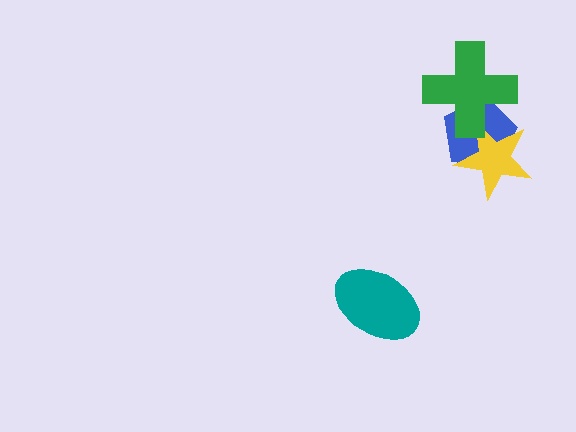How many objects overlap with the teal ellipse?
0 objects overlap with the teal ellipse.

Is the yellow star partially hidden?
Yes, it is partially covered by another shape.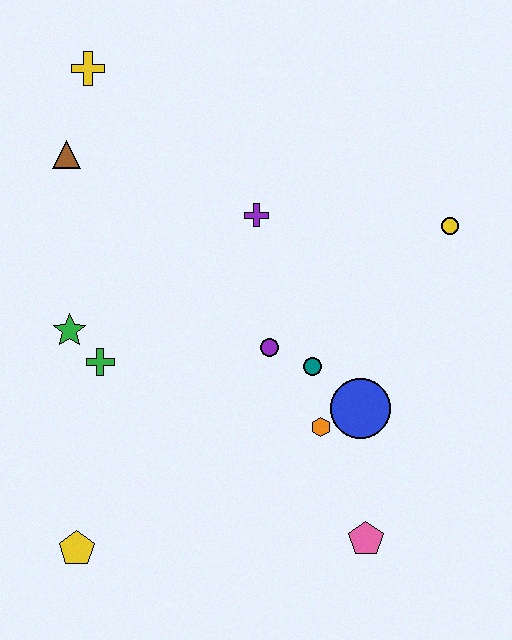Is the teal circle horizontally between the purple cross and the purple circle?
No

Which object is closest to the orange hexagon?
The blue circle is closest to the orange hexagon.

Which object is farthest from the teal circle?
The yellow cross is farthest from the teal circle.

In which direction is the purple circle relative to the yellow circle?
The purple circle is to the left of the yellow circle.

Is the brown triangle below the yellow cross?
Yes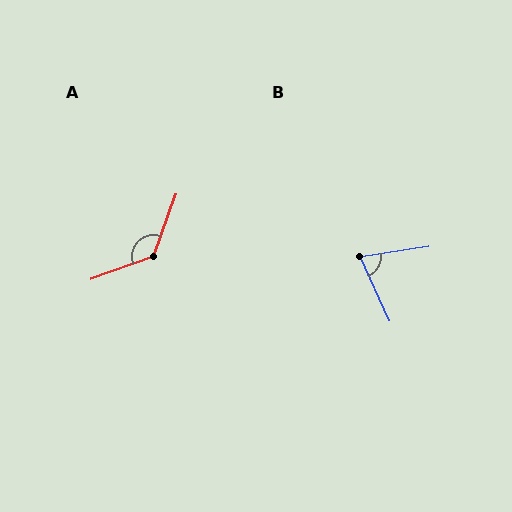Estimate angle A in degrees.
Approximately 130 degrees.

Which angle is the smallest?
B, at approximately 74 degrees.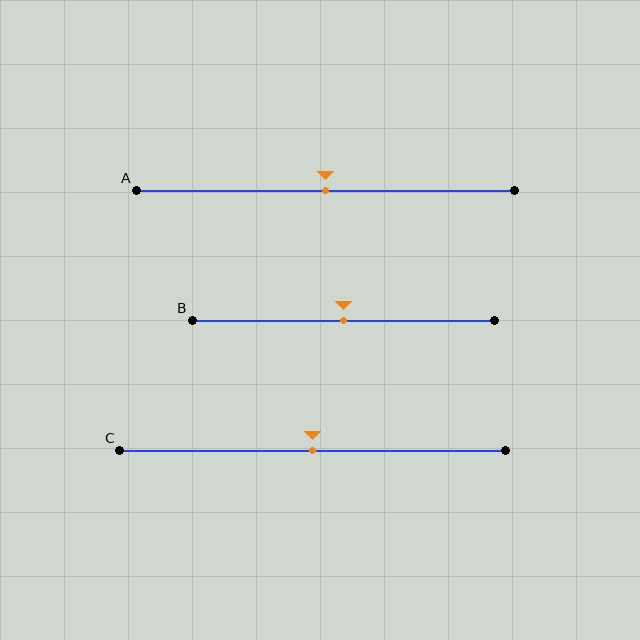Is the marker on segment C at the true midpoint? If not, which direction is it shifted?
Yes, the marker on segment C is at the true midpoint.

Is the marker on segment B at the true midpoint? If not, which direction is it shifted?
Yes, the marker on segment B is at the true midpoint.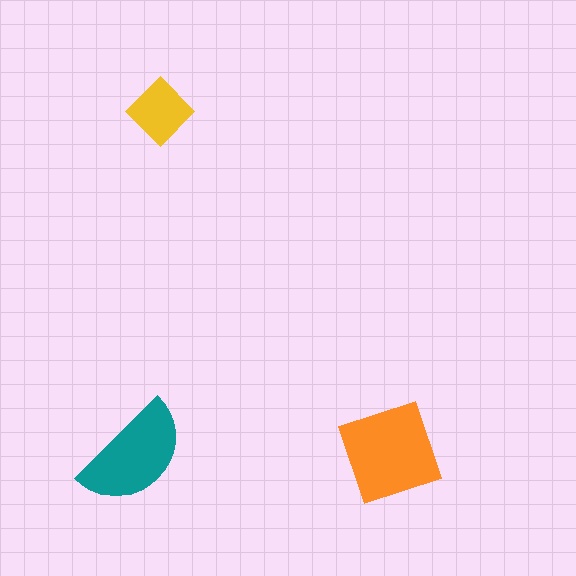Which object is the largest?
The orange square.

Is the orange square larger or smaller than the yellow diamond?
Larger.